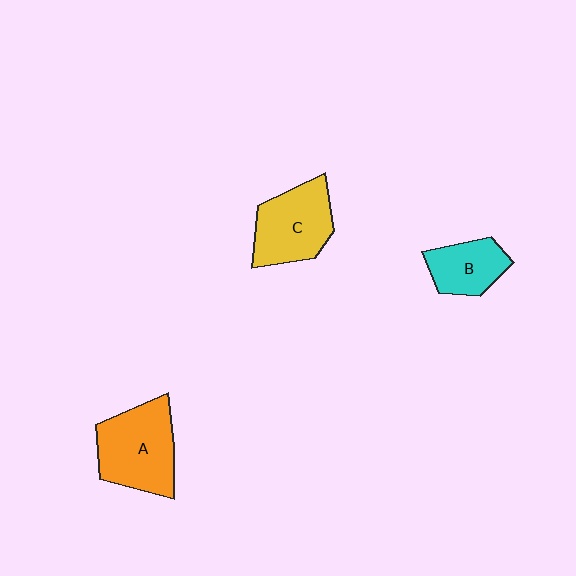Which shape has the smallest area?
Shape B (cyan).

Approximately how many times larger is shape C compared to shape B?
Approximately 1.5 times.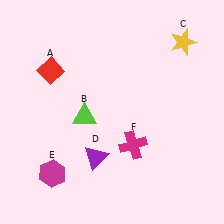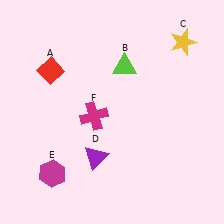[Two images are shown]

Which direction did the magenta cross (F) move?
The magenta cross (F) moved left.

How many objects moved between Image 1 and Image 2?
2 objects moved between the two images.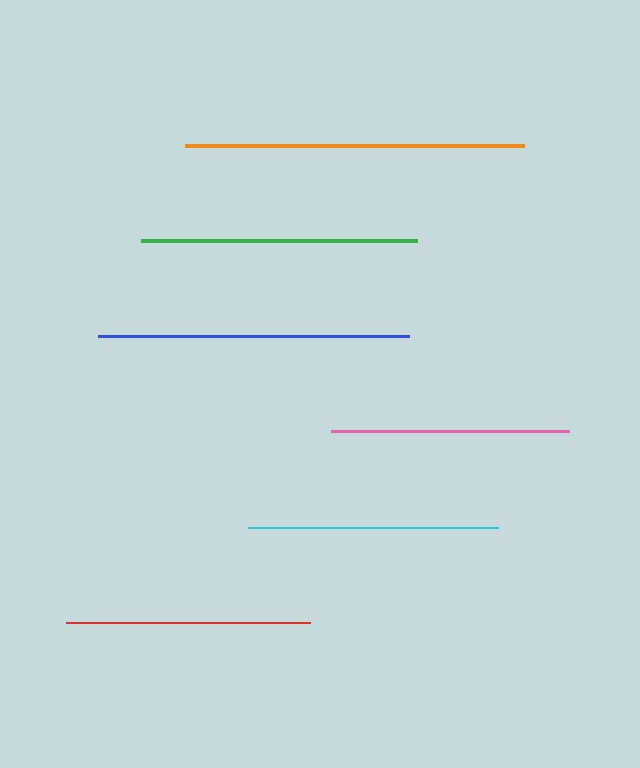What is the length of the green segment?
The green segment is approximately 275 pixels long.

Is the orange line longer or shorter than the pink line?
The orange line is longer than the pink line.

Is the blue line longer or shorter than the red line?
The blue line is longer than the red line.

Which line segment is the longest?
The orange line is the longest at approximately 339 pixels.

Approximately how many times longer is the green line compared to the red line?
The green line is approximately 1.1 times the length of the red line.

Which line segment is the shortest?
The pink line is the shortest at approximately 238 pixels.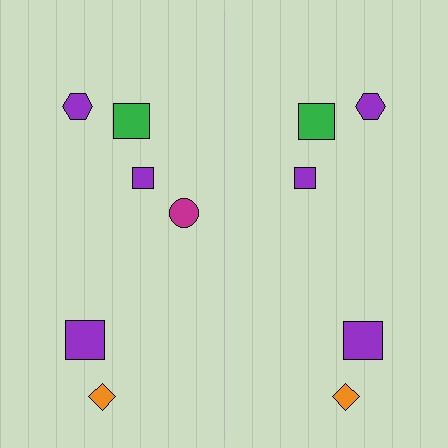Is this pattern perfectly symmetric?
No, the pattern is not perfectly symmetric. A magenta circle is missing from the right side.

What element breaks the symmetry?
A magenta circle is missing from the right side.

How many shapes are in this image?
There are 11 shapes in this image.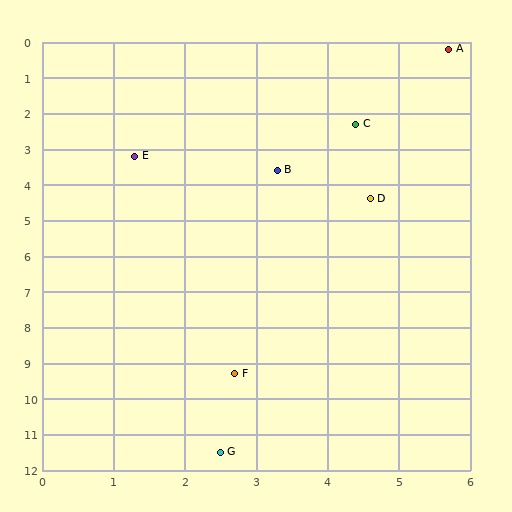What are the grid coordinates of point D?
Point D is at approximately (4.6, 4.4).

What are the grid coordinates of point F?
Point F is at approximately (2.7, 9.3).